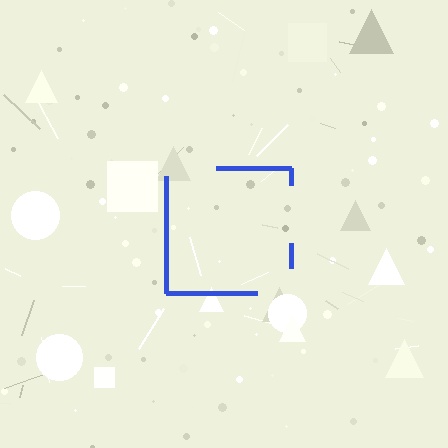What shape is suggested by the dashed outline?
The dashed outline suggests a square.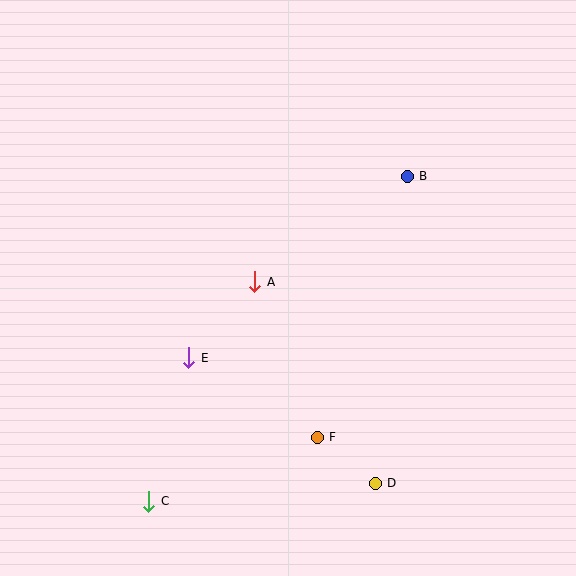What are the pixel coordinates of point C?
Point C is at (149, 501).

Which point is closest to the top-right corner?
Point B is closest to the top-right corner.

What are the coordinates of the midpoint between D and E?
The midpoint between D and E is at (282, 421).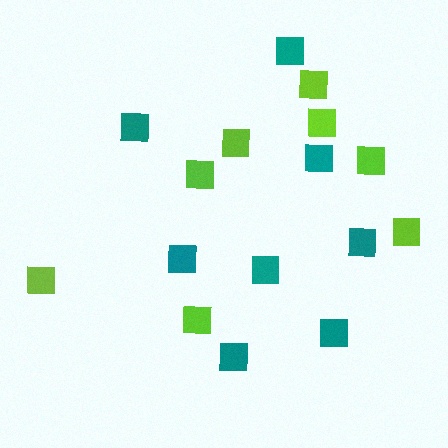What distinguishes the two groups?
There are 2 groups: one group of teal squares (8) and one group of lime squares (8).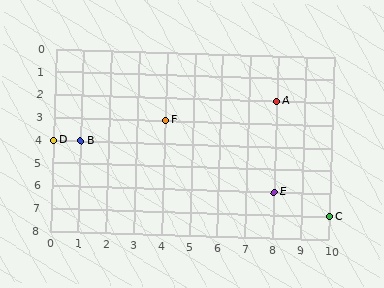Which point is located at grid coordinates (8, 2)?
Point A is at (8, 2).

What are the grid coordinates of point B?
Point B is at grid coordinates (1, 4).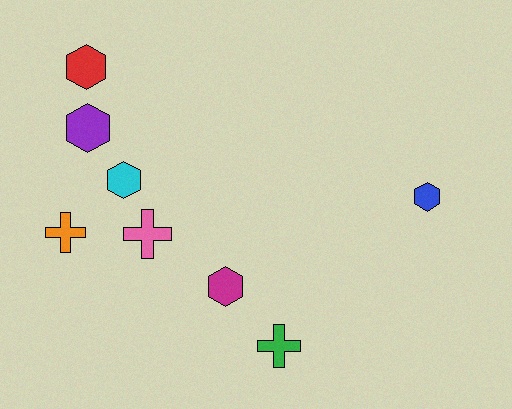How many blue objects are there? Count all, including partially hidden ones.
There is 1 blue object.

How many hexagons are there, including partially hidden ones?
There are 5 hexagons.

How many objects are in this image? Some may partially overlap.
There are 8 objects.